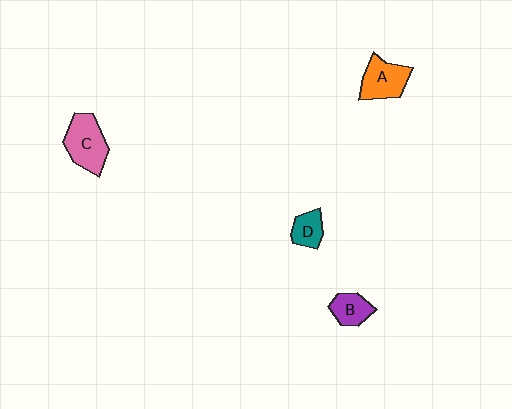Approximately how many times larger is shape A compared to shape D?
Approximately 1.6 times.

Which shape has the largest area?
Shape C (pink).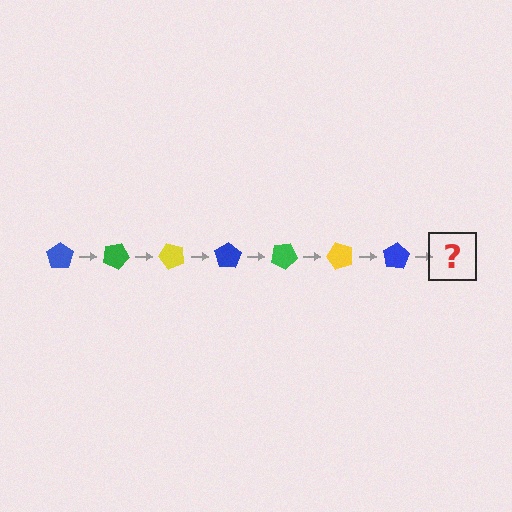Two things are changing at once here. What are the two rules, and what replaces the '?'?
The two rules are that it rotates 25 degrees each step and the color cycles through blue, green, and yellow. The '?' should be a green pentagon, rotated 175 degrees from the start.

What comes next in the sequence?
The next element should be a green pentagon, rotated 175 degrees from the start.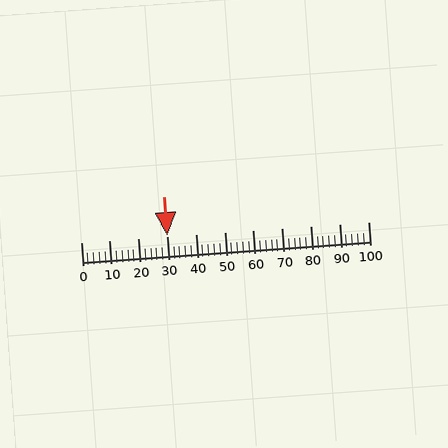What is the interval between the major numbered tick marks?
The major tick marks are spaced 10 units apart.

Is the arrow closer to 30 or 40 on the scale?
The arrow is closer to 30.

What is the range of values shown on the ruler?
The ruler shows values from 0 to 100.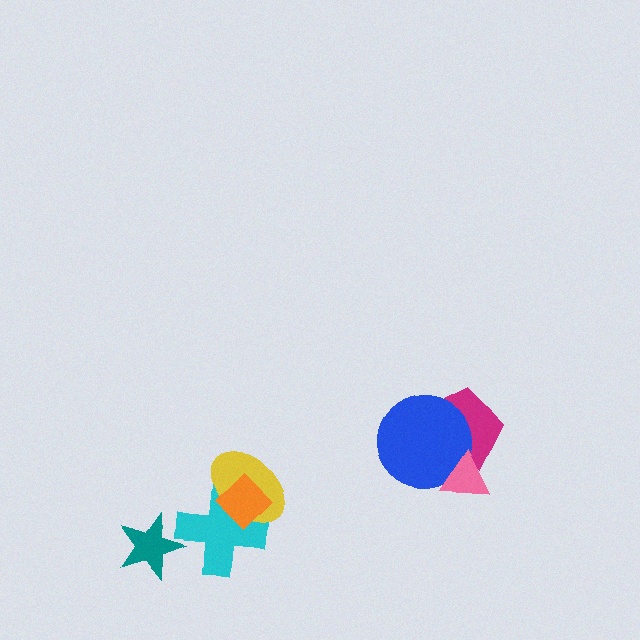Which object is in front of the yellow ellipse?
The orange diamond is in front of the yellow ellipse.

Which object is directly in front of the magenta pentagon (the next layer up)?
The blue circle is directly in front of the magenta pentagon.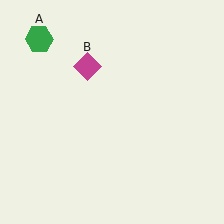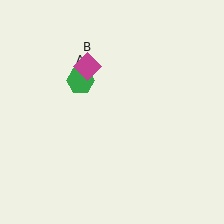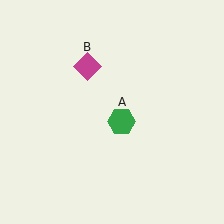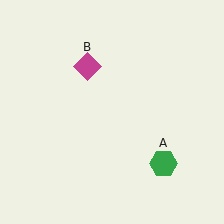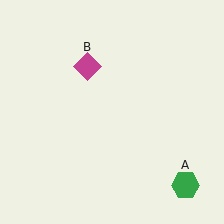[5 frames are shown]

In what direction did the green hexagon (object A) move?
The green hexagon (object A) moved down and to the right.